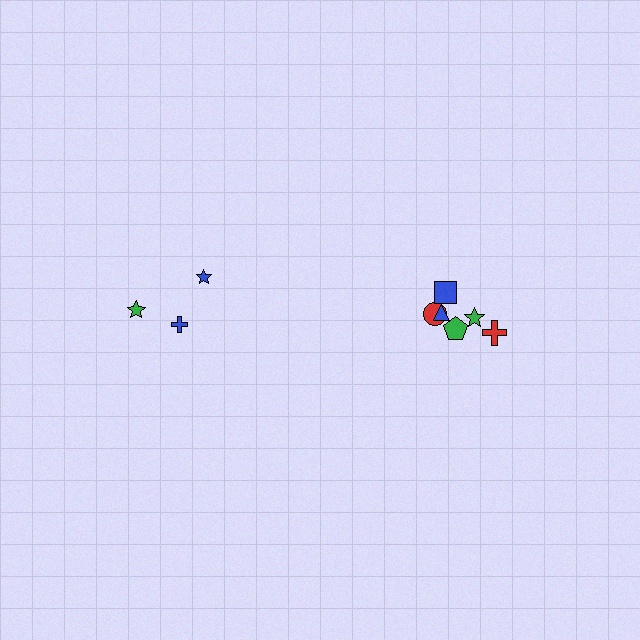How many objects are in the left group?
There are 3 objects.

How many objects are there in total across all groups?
There are 9 objects.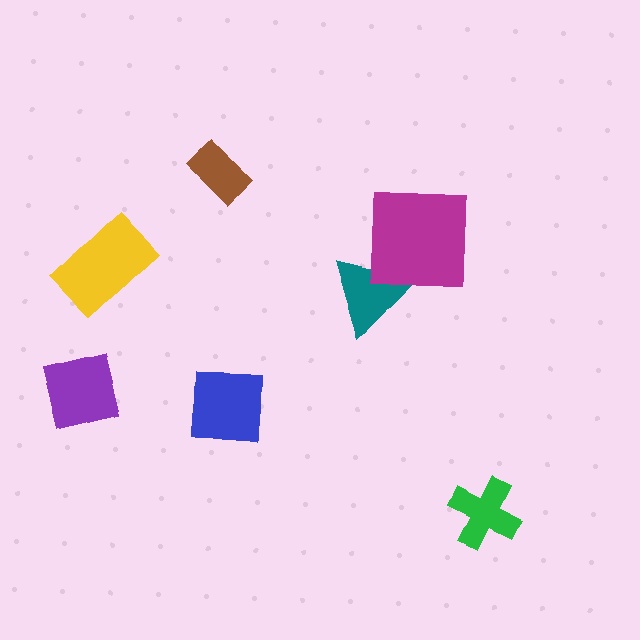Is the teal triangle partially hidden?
Yes, it is partially covered by another shape.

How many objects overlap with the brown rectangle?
0 objects overlap with the brown rectangle.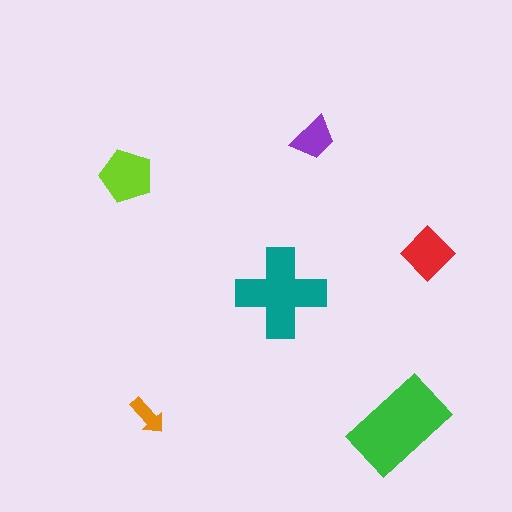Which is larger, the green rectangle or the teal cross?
The green rectangle.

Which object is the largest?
The green rectangle.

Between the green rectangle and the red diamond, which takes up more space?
The green rectangle.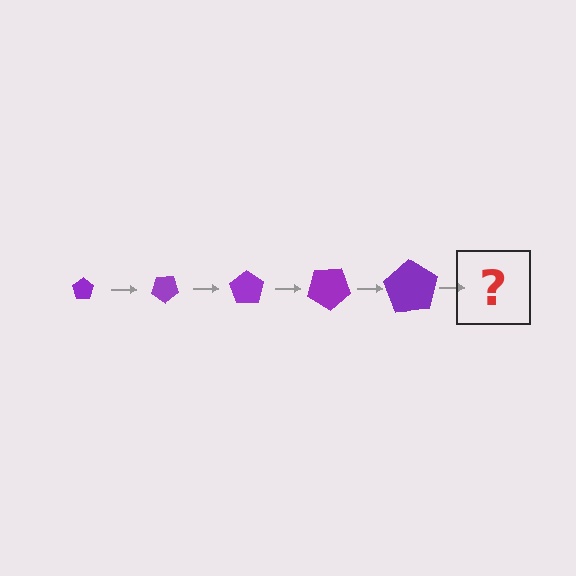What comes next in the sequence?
The next element should be a pentagon, larger than the previous one and rotated 175 degrees from the start.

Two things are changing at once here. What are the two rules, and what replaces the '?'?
The two rules are that the pentagon grows larger each step and it rotates 35 degrees each step. The '?' should be a pentagon, larger than the previous one and rotated 175 degrees from the start.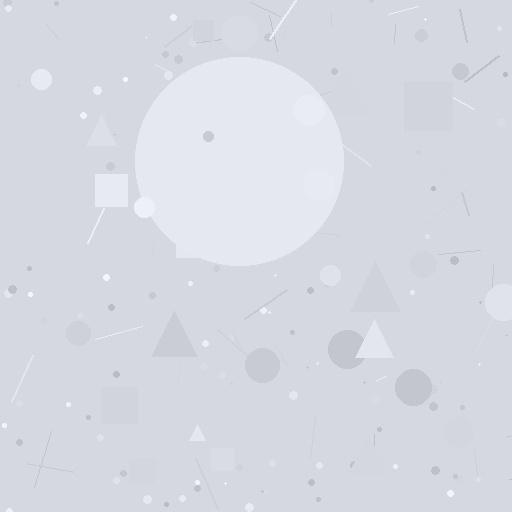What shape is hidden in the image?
A circle is hidden in the image.